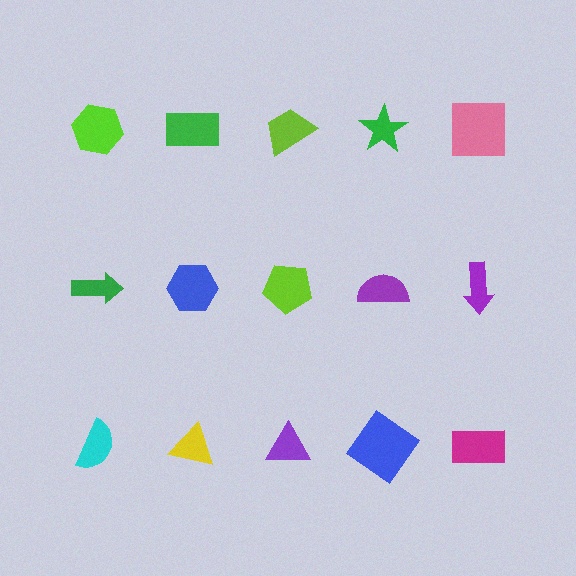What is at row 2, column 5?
A purple arrow.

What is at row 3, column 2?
A yellow triangle.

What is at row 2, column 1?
A green arrow.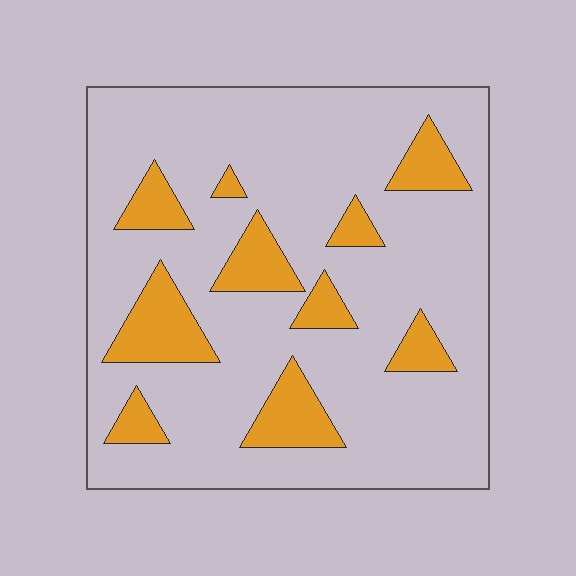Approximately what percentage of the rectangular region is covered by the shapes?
Approximately 20%.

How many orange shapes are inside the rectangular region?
10.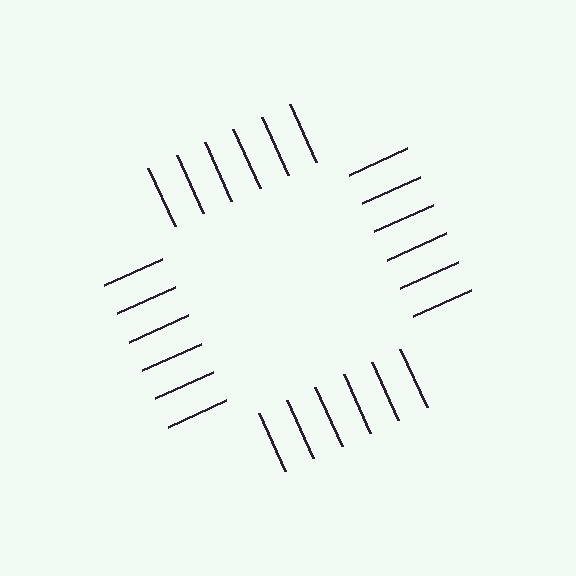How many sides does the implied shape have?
4 sides — the line-ends trace a square.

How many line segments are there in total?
24 — 6 along each of the 4 edges.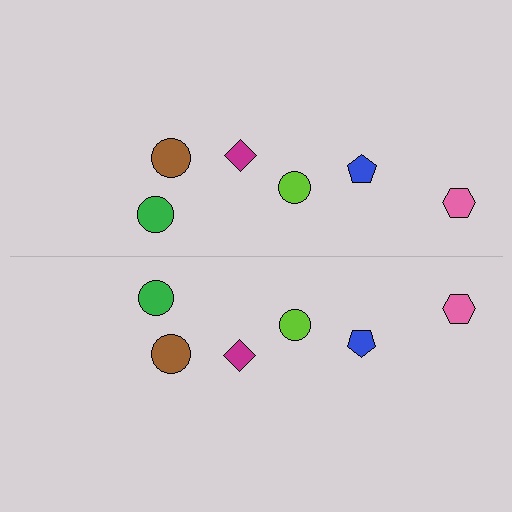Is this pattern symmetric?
Yes, this pattern has bilateral (reflection) symmetry.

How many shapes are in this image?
There are 12 shapes in this image.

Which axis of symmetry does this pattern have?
The pattern has a horizontal axis of symmetry running through the center of the image.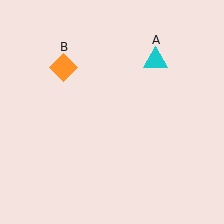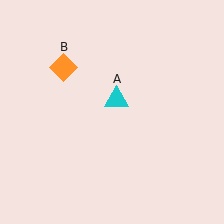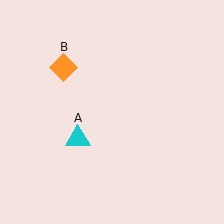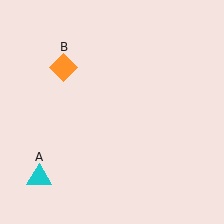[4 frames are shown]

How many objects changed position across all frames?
1 object changed position: cyan triangle (object A).